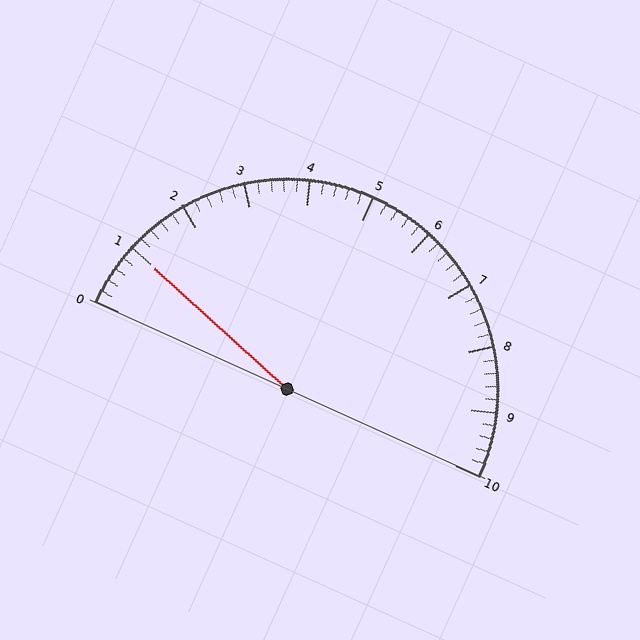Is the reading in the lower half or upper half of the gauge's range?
The reading is in the lower half of the range (0 to 10).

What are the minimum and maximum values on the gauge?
The gauge ranges from 0 to 10.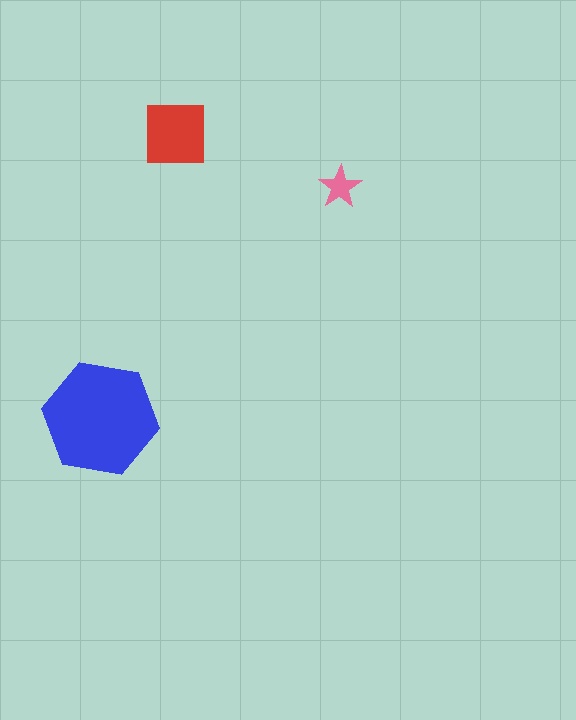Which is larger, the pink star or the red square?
The red square.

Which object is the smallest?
The pink star.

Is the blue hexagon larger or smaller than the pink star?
Larger.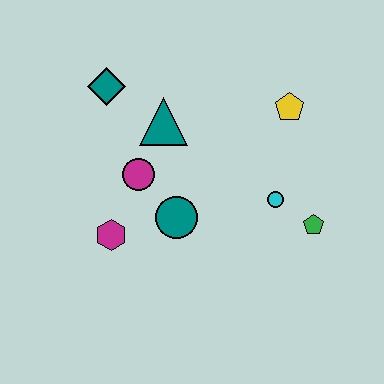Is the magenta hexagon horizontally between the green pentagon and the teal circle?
No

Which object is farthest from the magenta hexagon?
The yellow pentagon is farthest from the magenta hexagon.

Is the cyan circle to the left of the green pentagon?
Yes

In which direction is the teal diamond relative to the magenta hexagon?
The teal diamond is above the magenta hexagon.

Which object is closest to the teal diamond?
The teal triangle is closest to the teal diamond.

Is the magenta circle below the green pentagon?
No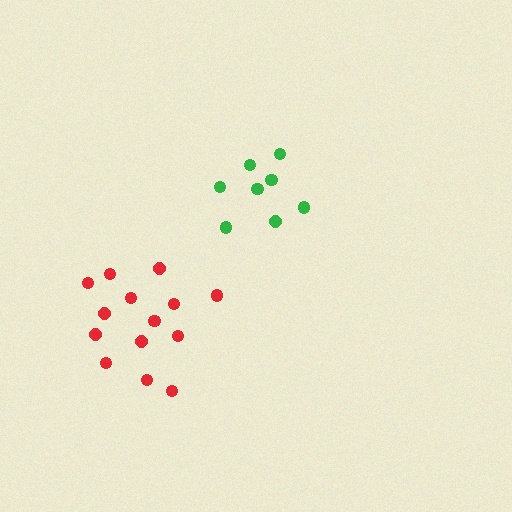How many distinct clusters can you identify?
There are 2 distinct clusters.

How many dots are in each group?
Group 1: 8 dots, Group 2: 14 dots (22 total).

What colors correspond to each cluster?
The clusters are colored: green, red.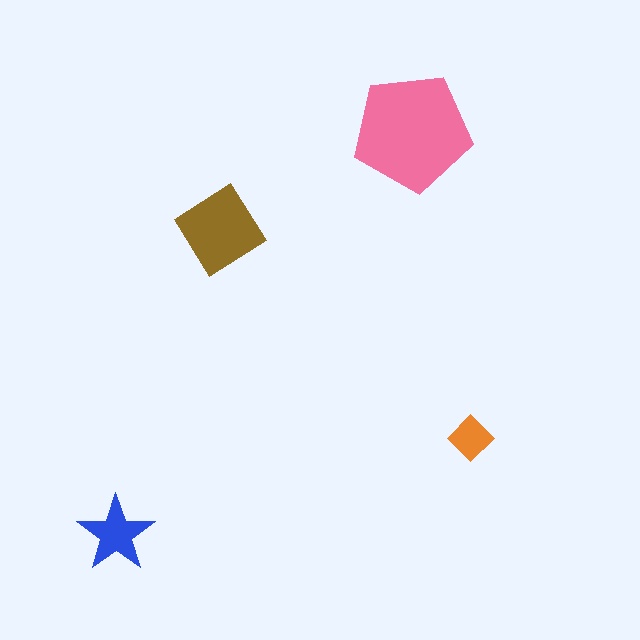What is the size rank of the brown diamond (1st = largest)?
2nd.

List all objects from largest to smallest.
The pink pentagon, the brown diamond, the blue star, the orange diamond.